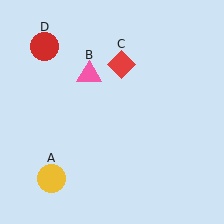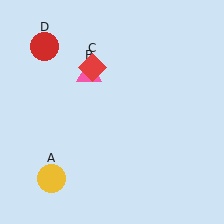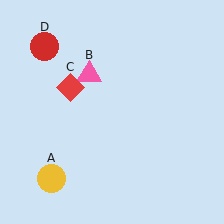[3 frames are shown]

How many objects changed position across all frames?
1 object changed position: red diamond (object C).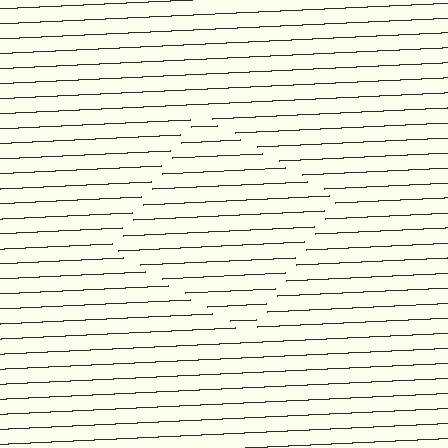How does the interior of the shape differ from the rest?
The interior of the shape contains the same grating, shifted by half a period — the contour is defined by the phase discontinuity where line-ends from the inner and outer gratings abut.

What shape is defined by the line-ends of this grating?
An illusory square. The interior of the shape contains the same grating, shifted by half a period — the contour is defined by the phase discontinuity where line-ends from the inner and outer gratings abut.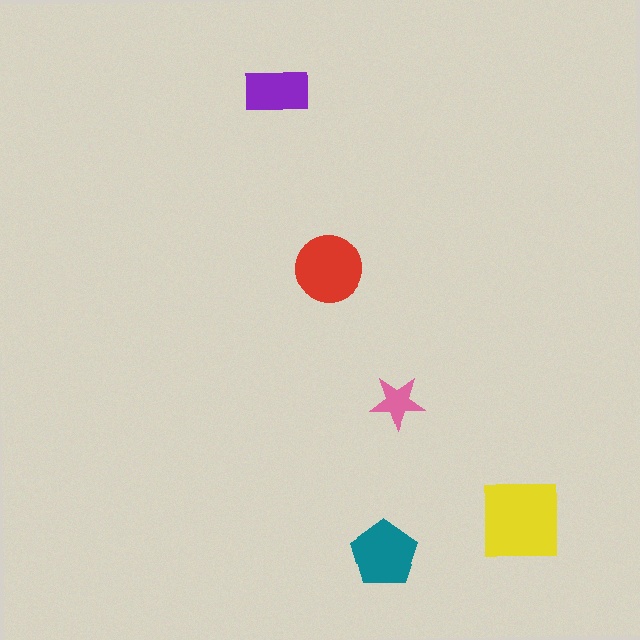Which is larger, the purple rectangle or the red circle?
The red circle.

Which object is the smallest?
The pink star.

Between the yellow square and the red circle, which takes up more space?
The yellow square.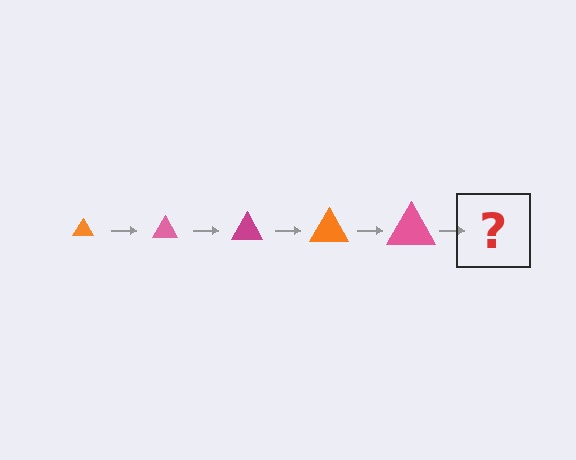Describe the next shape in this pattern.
It should be a magenta triangle, larger than the previous one.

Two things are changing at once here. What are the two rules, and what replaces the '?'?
The two rules are that the triangle grows larger each step and the color cycles through orange, pink, and magenta. The '?' should be a magenta triangle, larger than the previous one.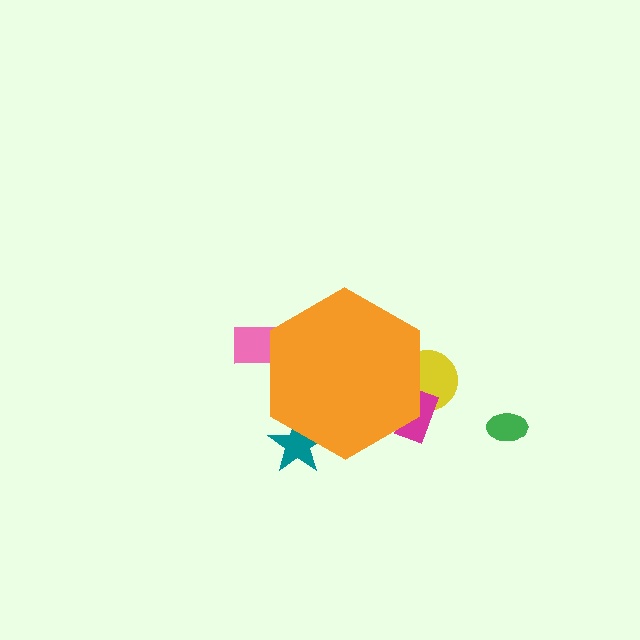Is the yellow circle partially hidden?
Yes, the yellow circle is partially hidden behind the orange hexagon.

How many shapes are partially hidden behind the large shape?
4 shapes are partially hidden.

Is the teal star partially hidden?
Yes, the teal star is partially hidden behind the orange hexagon.